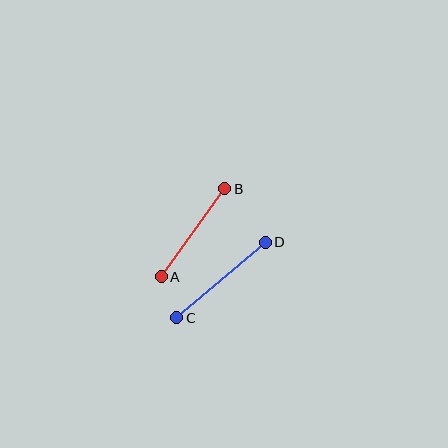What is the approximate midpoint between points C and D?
The midpoint is at approximately (221, 280) pixels.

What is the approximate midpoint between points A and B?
The midpoint is at approximately (193, 233) pixels.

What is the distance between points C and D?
The distance is approximately 117 pixels.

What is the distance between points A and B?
The distance is approximately 108 pixels.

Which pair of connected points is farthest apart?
Points C and D are farthest apart.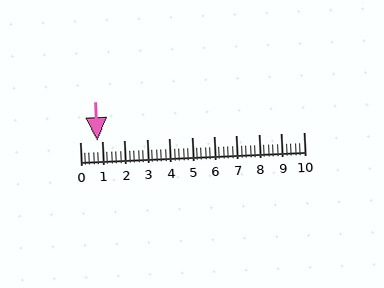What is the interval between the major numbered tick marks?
The major tick marks are spaced 1 units apart.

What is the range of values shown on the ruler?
The ruler shows values from 0 to 10.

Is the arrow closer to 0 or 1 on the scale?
The arrow is closer to 1.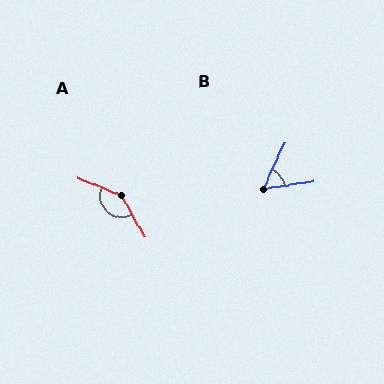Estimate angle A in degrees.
Approximately 141 degrees.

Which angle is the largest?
A, at approximately 141 degrees.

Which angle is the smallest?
B, at approximately 56 degrees.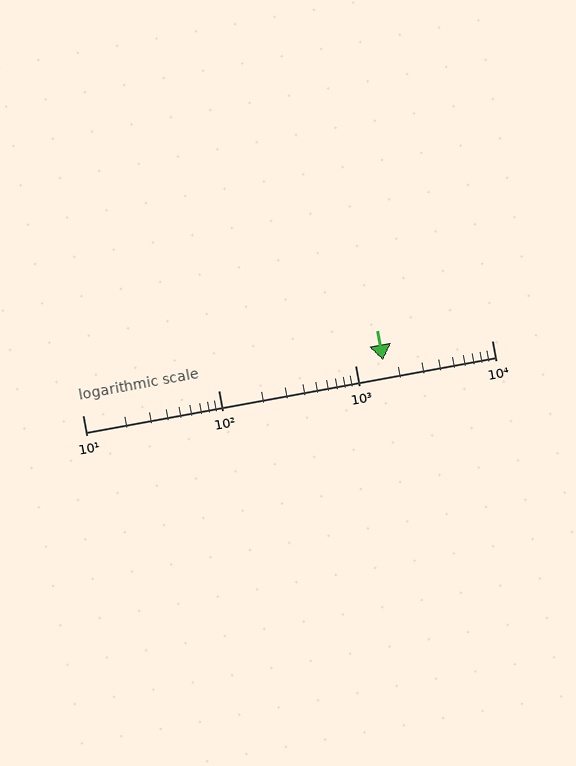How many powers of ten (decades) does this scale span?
The scale spans 3 decades, from 10 to 10000.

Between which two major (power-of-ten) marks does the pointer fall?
The pointer is between 1000 and 10000.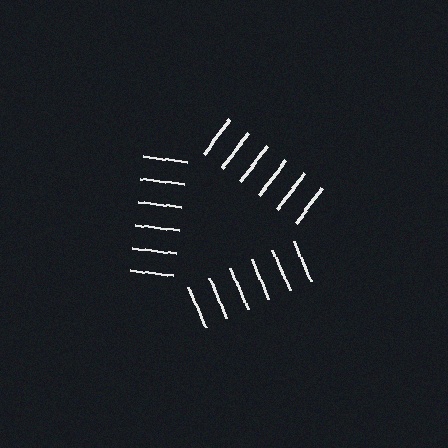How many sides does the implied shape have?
3 sides — the line-ends trace a triangle.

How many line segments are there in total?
18 — 6 along each of the 3 edges.